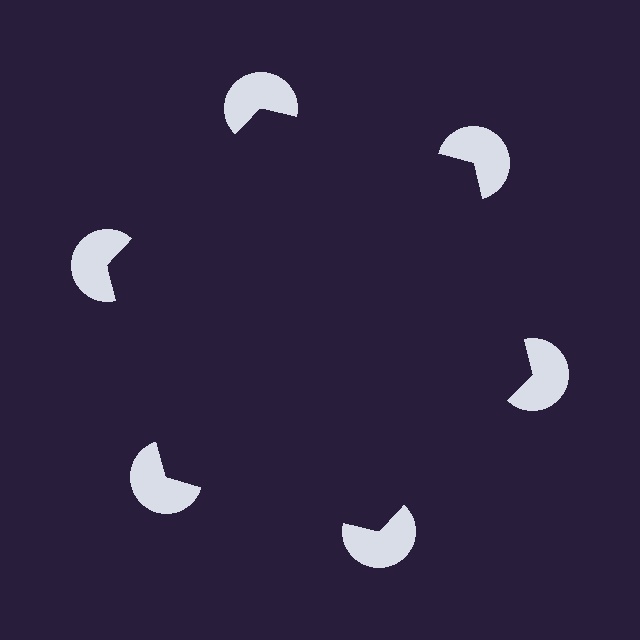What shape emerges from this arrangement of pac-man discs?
An illusory hexagon — its edges are inferred from the aligned wedge cuts in the pac-man discs, not physically drawn.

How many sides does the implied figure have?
6 sides.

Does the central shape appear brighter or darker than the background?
It typically appears slightly darker than the background, even though no actual brightness change is drawn.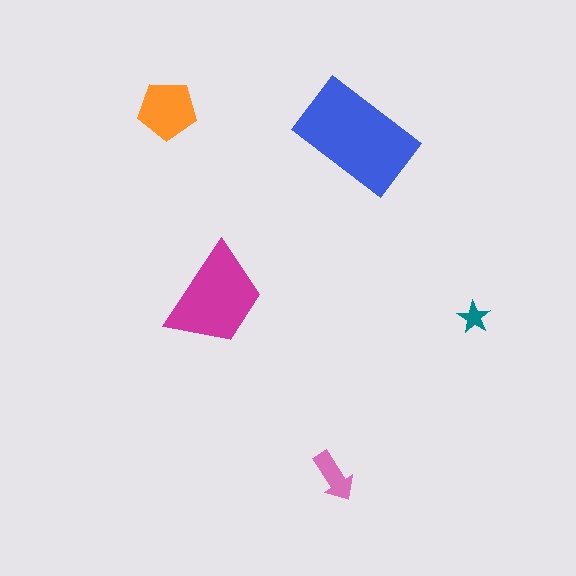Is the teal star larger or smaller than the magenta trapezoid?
Smaller.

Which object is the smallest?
The teal star.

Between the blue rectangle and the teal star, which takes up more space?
The blue rectangle.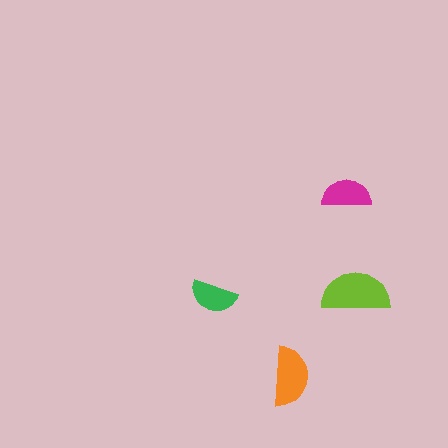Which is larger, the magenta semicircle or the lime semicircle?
The lime one.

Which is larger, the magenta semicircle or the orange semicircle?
The orange one.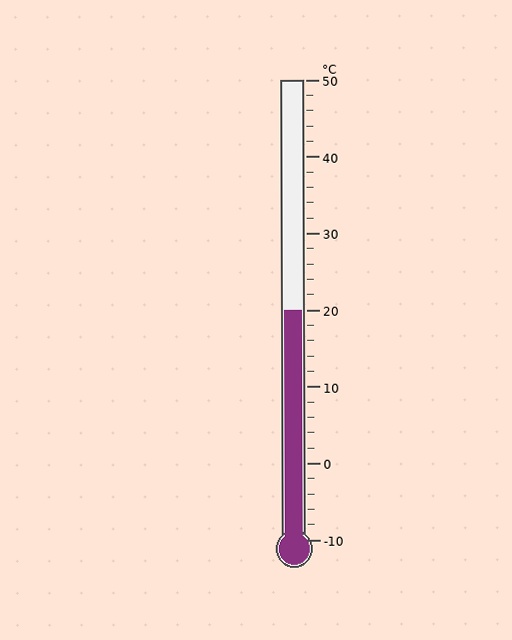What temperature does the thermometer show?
The thermometer shows approximately 20°C.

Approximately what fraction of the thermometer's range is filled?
The thermometer is filled to approximately 50% of its range.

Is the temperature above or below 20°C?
The temperature is at 20°C.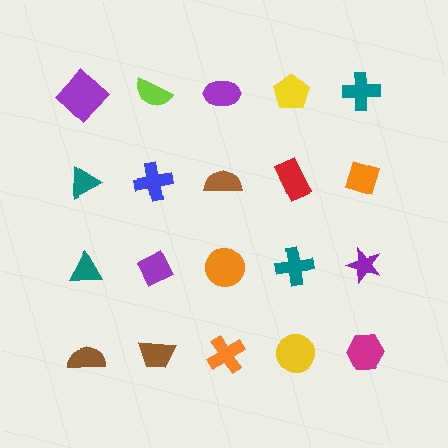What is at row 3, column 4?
A teal cross.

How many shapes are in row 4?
5 shapes.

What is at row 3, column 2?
A purple diamond.